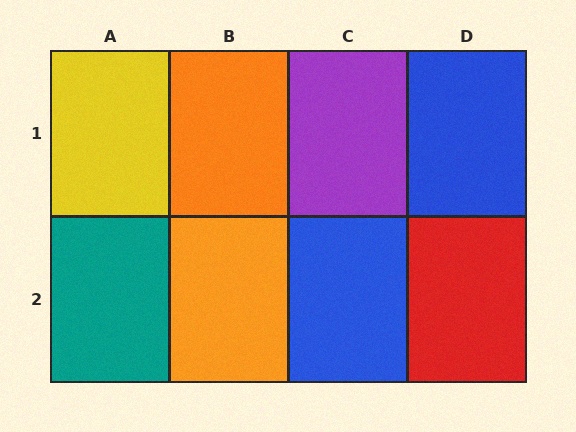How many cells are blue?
2 cells are blue.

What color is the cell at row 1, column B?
Orange.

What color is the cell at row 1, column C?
Purple.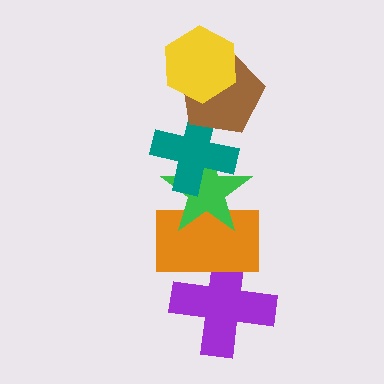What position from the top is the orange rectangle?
The orange rectangle is 5th from the top.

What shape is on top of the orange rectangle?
The green star is on top of the orange rectangle.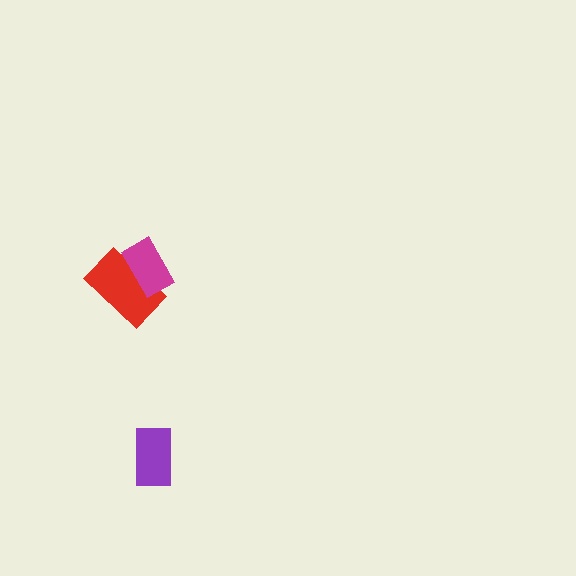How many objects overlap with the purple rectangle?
0 objects overlap with the purple rectangle.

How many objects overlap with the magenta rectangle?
1 object overlaps with the magenta rectangle.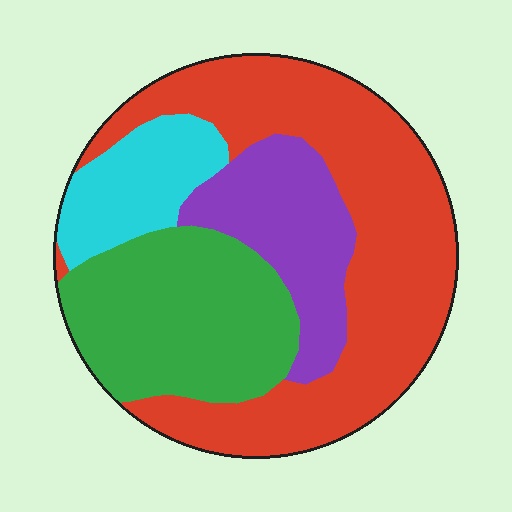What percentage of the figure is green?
Green covers around 25% of the figure.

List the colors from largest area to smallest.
From largest to smallest: red, green, purple, cyan.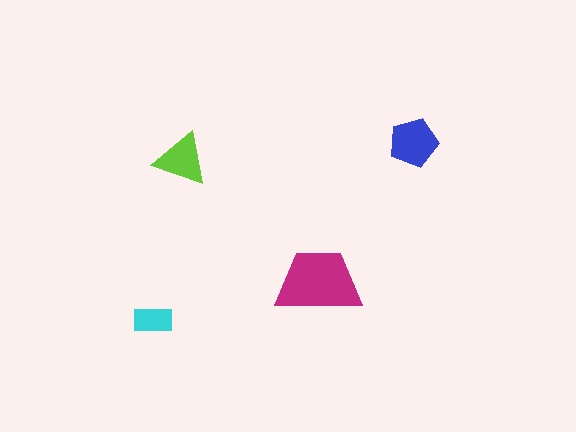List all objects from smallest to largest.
The cyan rectangle, the lime triangle, the blue pentagon, the magenta trapezoid.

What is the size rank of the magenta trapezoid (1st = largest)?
1st.